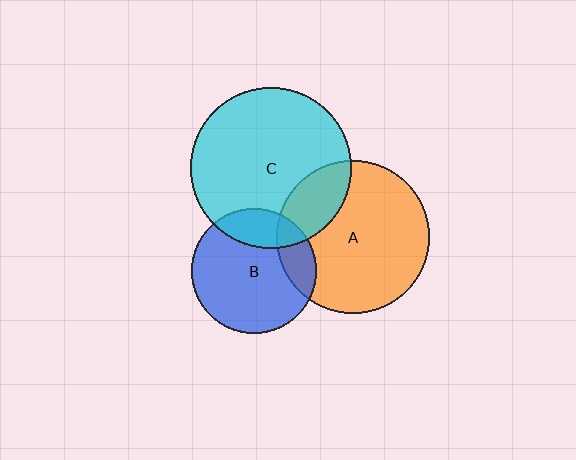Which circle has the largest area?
Circle C (cyan).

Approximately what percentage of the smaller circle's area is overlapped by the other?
Approximately 20%.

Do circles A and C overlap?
Yes.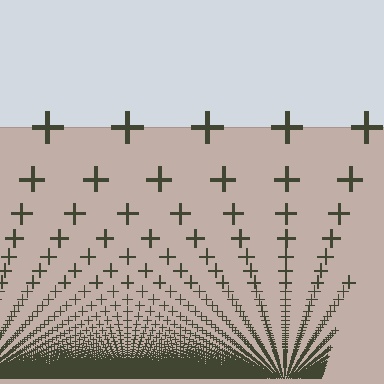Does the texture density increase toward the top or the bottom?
Density increases toward the bottom.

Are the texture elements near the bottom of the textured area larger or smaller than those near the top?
Smaller. The gradient is inverted — elements near the bottom are smaller and denser.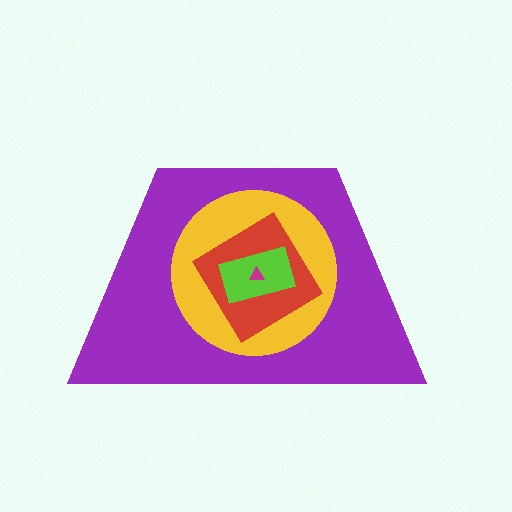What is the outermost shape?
The purple trapezoid.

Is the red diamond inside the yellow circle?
Yes.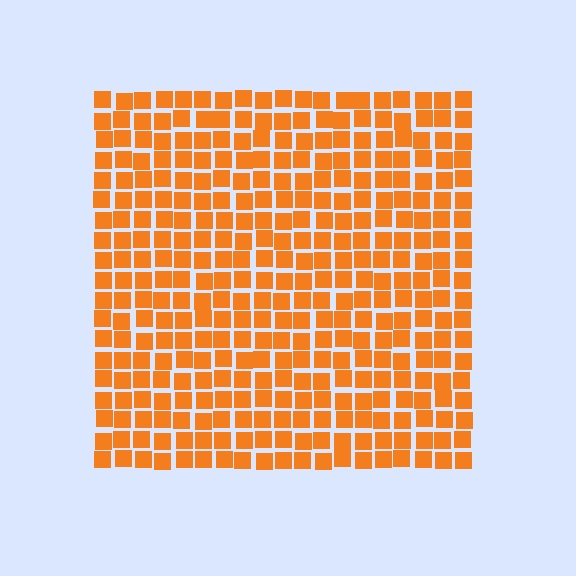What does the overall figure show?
The overall figure shows a square.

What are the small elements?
The small elements are squares.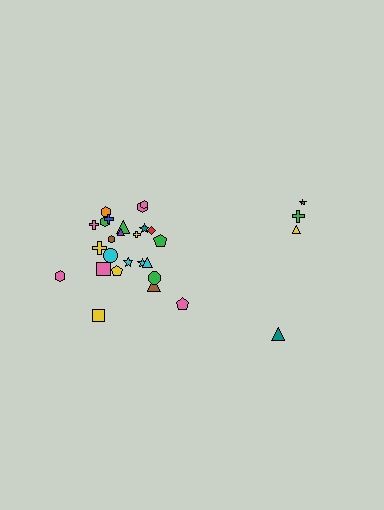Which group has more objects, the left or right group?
The left group.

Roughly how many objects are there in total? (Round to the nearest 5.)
Roughly 30 objects in total.